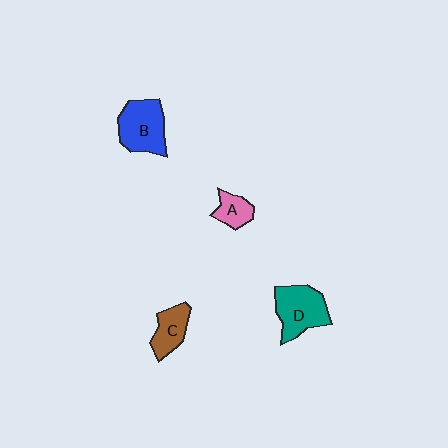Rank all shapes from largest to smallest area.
From largest to smallest: D (teal), B (blue), C (brown), A (pink).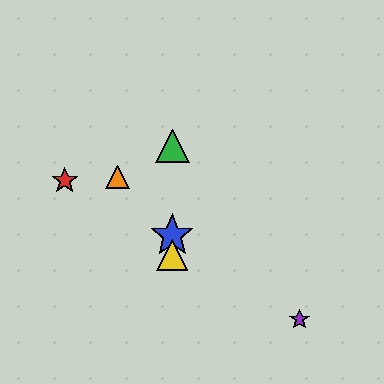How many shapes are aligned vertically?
3 shapes (the blue star, the green triangle, the yellow triangle) are aligned vertically.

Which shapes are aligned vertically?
The blue star, the green triangle, the yellow triangle are aligned vertically.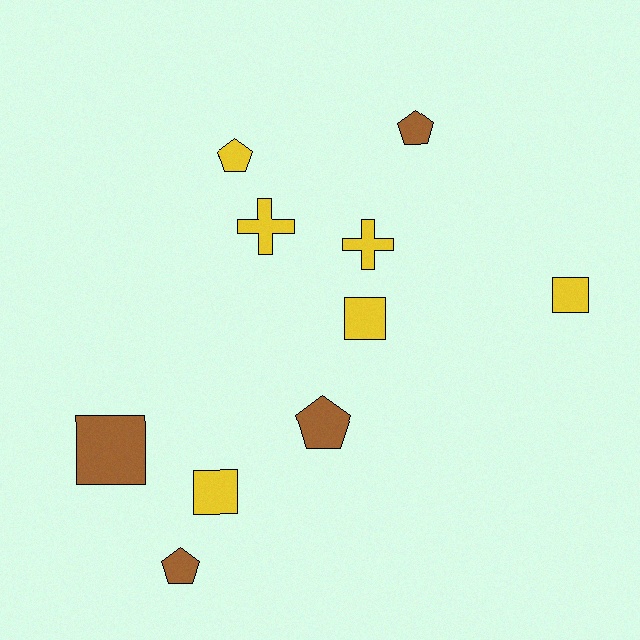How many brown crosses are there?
There are no brown crosses.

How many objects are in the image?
There are 10 objects.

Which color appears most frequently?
Yellow, with 6 objects.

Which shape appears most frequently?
Square, with 4 objects.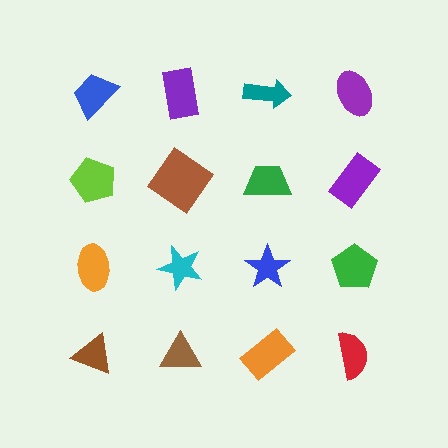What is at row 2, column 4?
A purple rectangle.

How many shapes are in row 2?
4 shapes.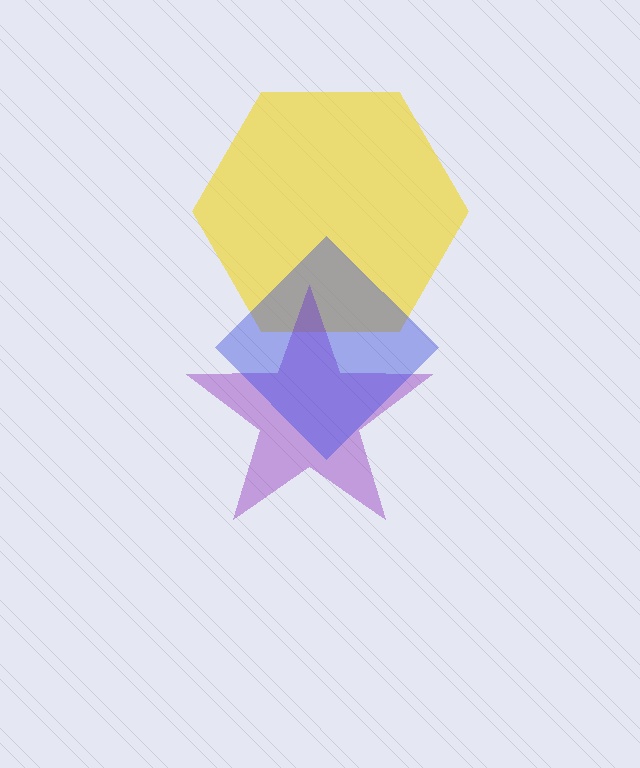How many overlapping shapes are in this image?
There are 3 overlapping shapes in the image.